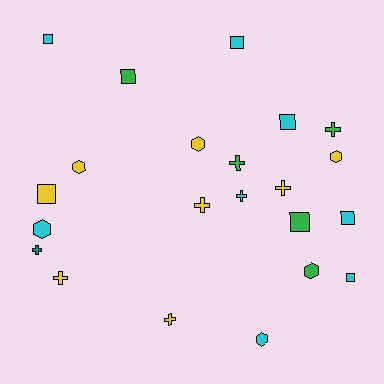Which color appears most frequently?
Yellow, with 8 objects.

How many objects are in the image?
There are 22 objects.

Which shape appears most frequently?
Cross, with 8 objects.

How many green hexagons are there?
There is 1 green hexagon.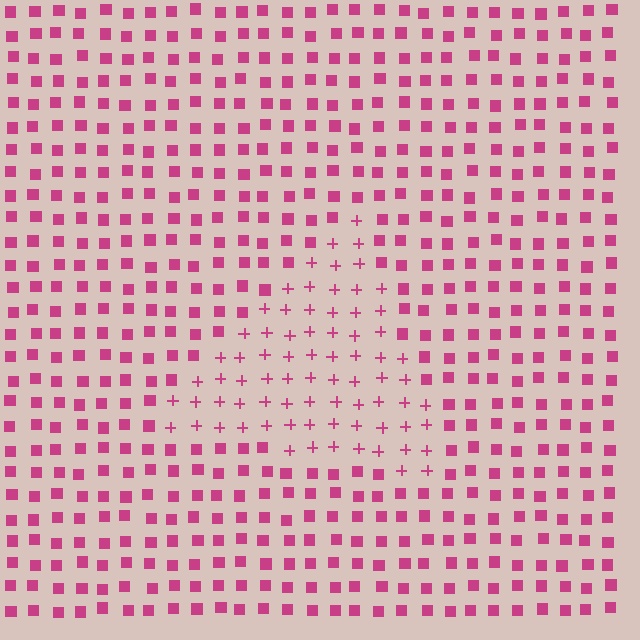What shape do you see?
I see a triangle.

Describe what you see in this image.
The image is filled with small magenta elements arranged in a uniform grid. A triangle-shaped region contains plus signs, while the surrounding area contains squares. The boundary is defined purely by the change in element shape.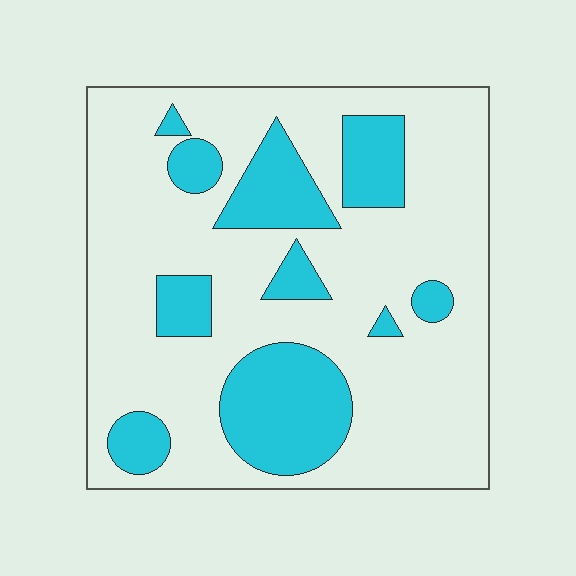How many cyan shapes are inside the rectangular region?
10.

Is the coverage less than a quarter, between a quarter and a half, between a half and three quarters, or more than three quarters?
Between a quarter and a half.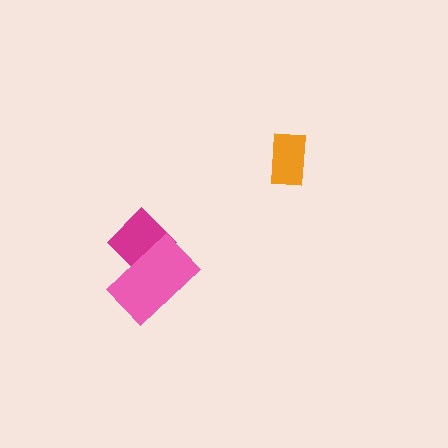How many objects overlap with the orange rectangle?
0 objects overlap with the orange rectangle.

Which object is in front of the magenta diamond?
The pink rectangle is in front of the magenta diamond.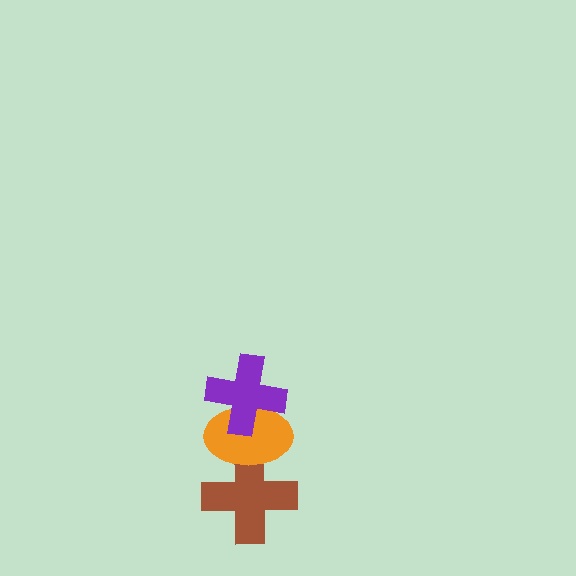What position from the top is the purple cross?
The purple cross is 1st from the top.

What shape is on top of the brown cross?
The orange ellipse is on top of the brown cross.